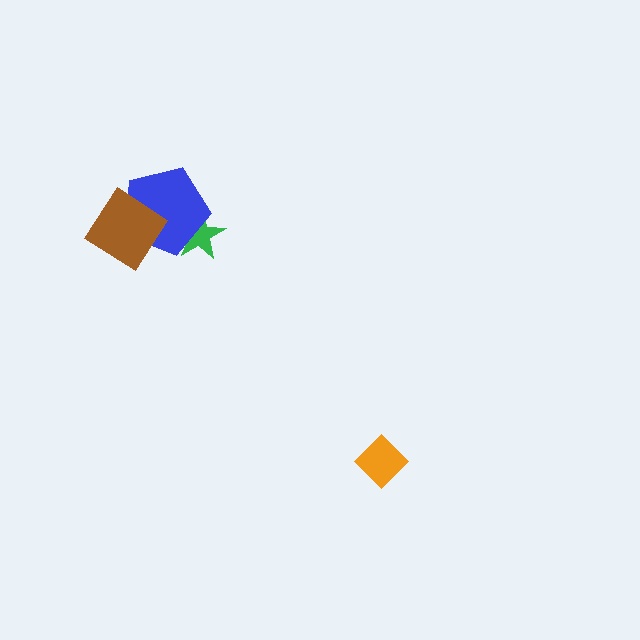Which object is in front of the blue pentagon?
The brown diamond is in front of the blue pentagon.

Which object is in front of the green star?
The blue pentagon is in front of the green star.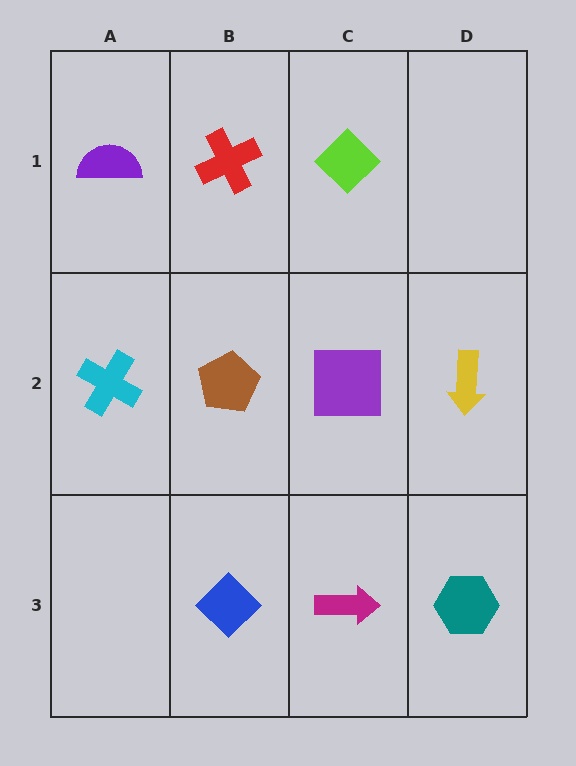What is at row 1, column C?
A lime diamond.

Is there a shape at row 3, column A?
No, that cell is empty.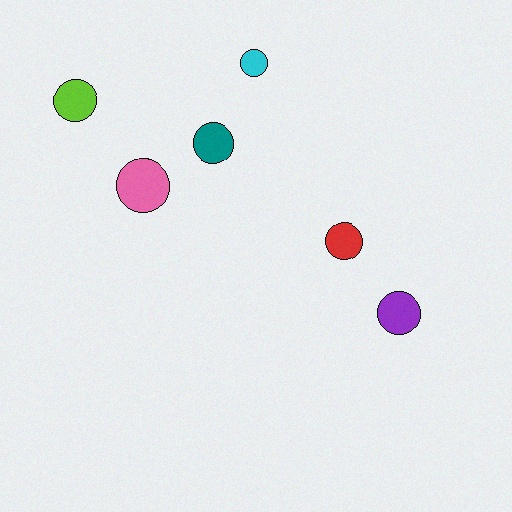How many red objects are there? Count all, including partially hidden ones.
There is 1 red object.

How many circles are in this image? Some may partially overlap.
There are 6 circles.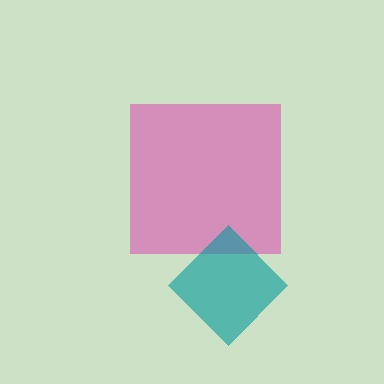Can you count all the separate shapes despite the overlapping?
Yes, there are 2 separate shapes.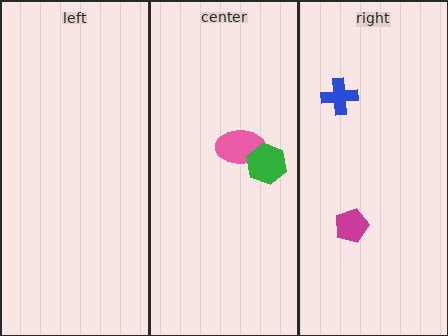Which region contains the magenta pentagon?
The right region.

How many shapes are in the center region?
2.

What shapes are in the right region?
The magenta pentagon, the blue cross.